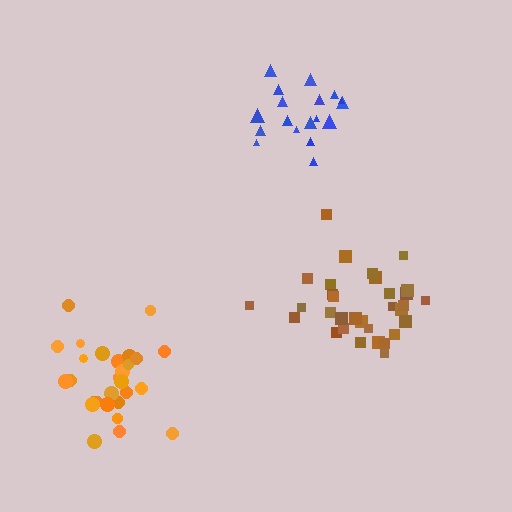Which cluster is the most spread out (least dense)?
Blue.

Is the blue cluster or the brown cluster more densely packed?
Brown.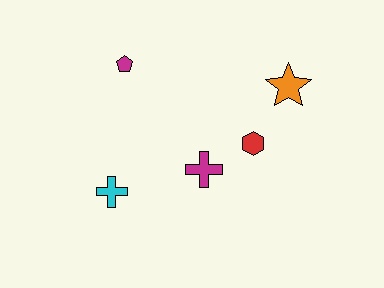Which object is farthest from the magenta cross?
The magenta pentagon is farthest from the magenta cross.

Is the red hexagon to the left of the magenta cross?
No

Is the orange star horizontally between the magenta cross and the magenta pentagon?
No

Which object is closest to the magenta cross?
The red hexagon is closest to the magenta cross.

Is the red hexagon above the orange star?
No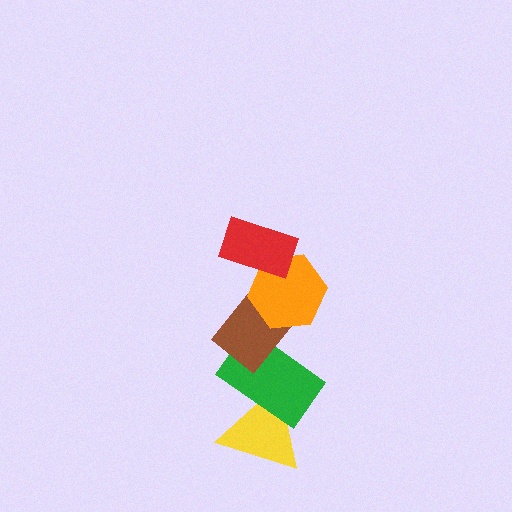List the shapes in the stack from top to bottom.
From top to bottom: the red rectangle, the orange hexagon, the brown rectangle, the green rectangle, the yellow triangle.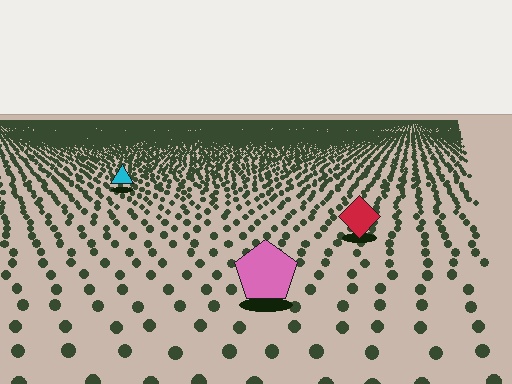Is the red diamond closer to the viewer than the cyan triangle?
Yes. The red diamond is closer — you can tell from the texture gradient: the ground texture is coarser near it.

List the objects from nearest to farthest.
From nearest to farthest: the pink pentagon, the red diamond, the cyan triangle.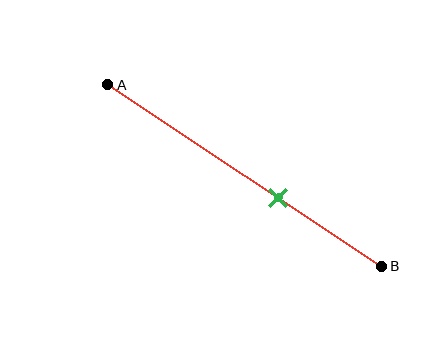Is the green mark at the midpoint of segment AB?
No, the mark is at about 60% from A, not at the 50% midpoint.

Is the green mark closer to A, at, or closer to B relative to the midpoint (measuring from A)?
The green mark is closer to point B than the midpoint of segment AB.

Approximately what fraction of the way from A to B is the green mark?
The green mark is approximately 60% of the way from A to B.